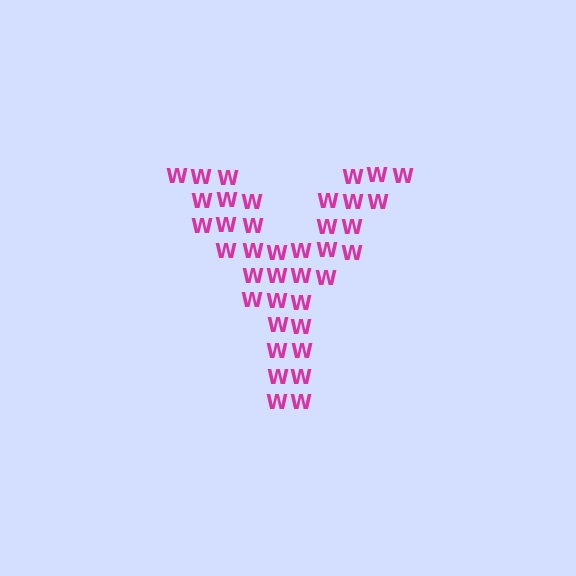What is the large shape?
The large shape is the letter Y.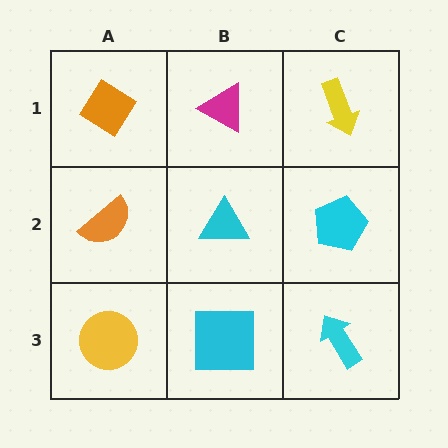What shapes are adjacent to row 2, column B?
A magenta triangle (row 1, column B), a cyan square (row 3, column B), an orange semicircle (row 2, column A), a cyan pentagon (row 2, column C).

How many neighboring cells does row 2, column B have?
4.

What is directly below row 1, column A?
An orange semicircle.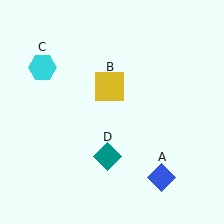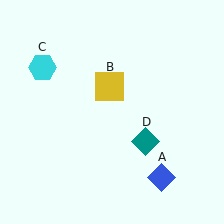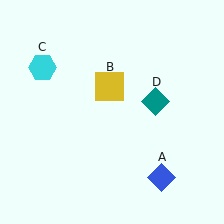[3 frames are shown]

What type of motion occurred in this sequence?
The teal diamond (object D) rotated counterclockwise around the center of the scene.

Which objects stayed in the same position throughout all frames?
Blue diamond (object A) and yellow square (object B) and cyan hexagon (object C) remained stationary.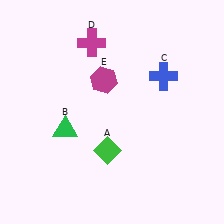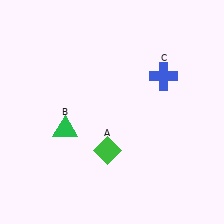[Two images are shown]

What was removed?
The magenta hexagon (E), the magenta cross (D) were removed in Image 2.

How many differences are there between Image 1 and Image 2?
There are 2 differences between the two images.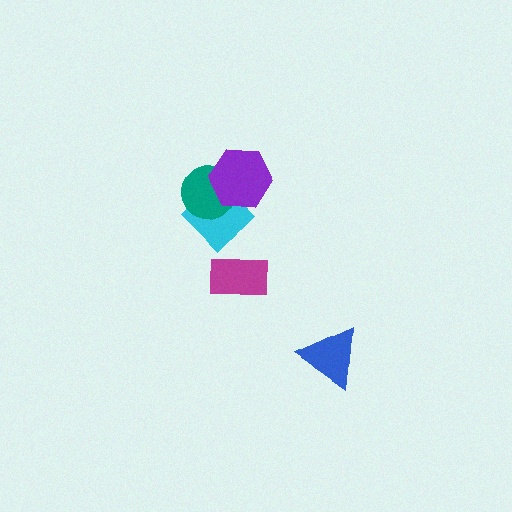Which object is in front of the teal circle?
The purple hexagon is in front of the teal circle.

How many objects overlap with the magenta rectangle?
0 objects overlap with the magenta rectangle.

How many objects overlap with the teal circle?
2 objects overlap with the teal circle.